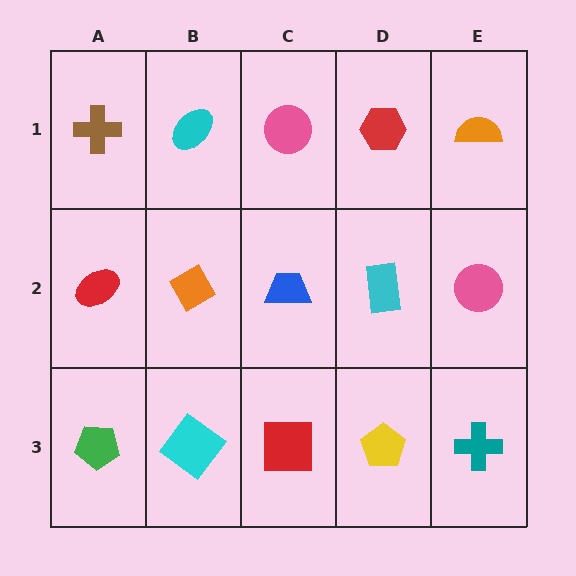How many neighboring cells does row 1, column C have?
3.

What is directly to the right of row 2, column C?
A cyan rectangle.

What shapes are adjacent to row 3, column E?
A pink circle (row 2, column E), a yellow pentagon (row 3, column D).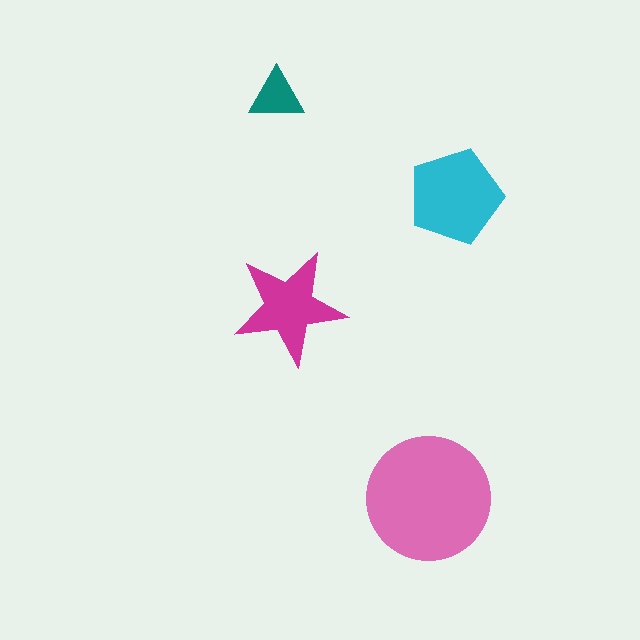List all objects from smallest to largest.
The teal triangle, the magenta star, the cyan pentagon, the pink circle.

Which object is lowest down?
The pink circle is bottommost.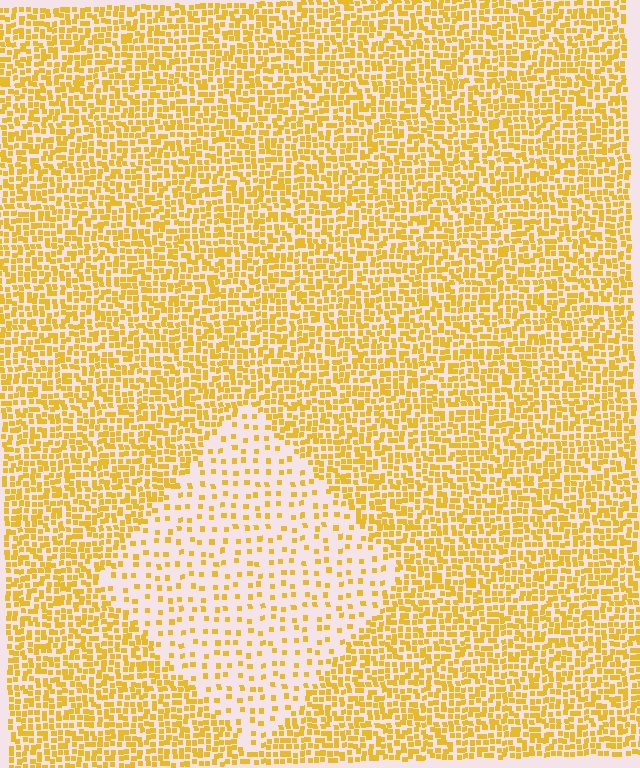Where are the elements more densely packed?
The elements are more densely packed outside the diamond boundary.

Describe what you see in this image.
The image contains small yellow elements arranged at two different densities. A diamond-shaped region is visible where the elements are less densely packed than the surrounding area.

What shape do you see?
I see a diamond.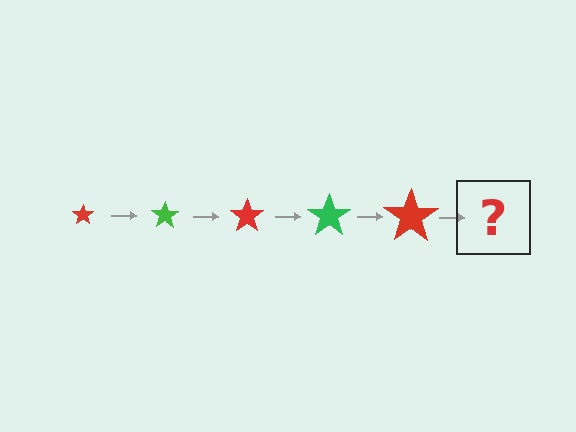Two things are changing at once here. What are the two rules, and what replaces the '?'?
The two rules are that the star grows larger each step and the color cycles through red and green. The '?' should be a green star, larger than the previous one.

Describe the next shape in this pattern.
It should be a green star, larger than the previous one.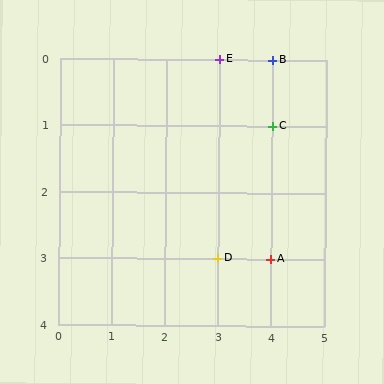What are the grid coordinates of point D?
Point D is at grid coordinates (3, 3).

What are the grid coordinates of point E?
Point E is at grid coordinates (3, 0).